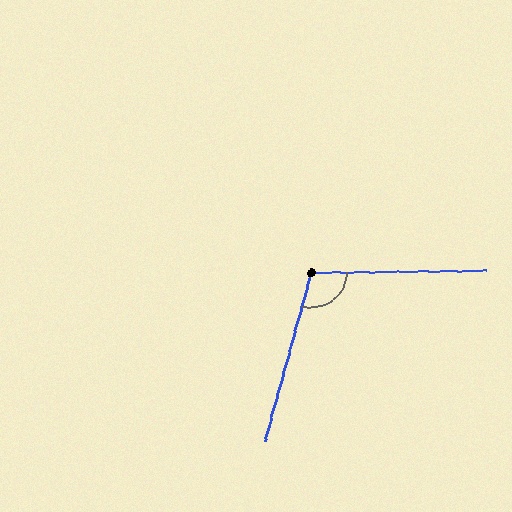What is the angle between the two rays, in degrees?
Approximately 106 degrees.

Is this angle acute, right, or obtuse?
It is obtuse.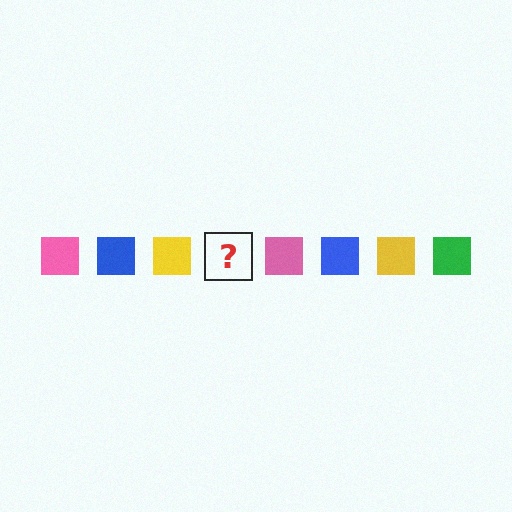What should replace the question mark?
The question mark should be replaced with a green square.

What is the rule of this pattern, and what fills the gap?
The rule is that the pattern cycles through pink, blue, yellow, green squares. The gap should be filled with a green square.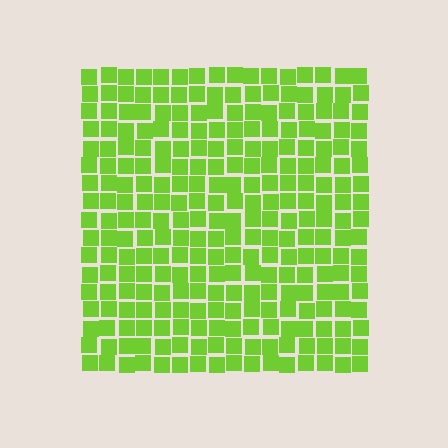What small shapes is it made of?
It is made of small squares.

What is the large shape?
The large shape is a square.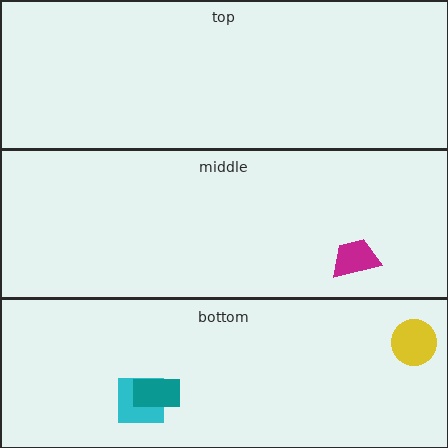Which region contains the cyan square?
The bottom region.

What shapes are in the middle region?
The magenta trapezoid.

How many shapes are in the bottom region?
3.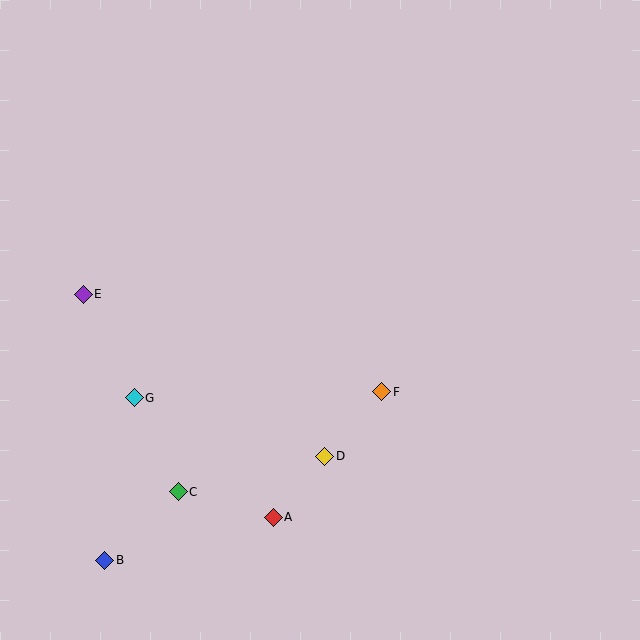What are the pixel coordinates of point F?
Point F is at (382, 392).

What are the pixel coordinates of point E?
Point E is at (83, 294).